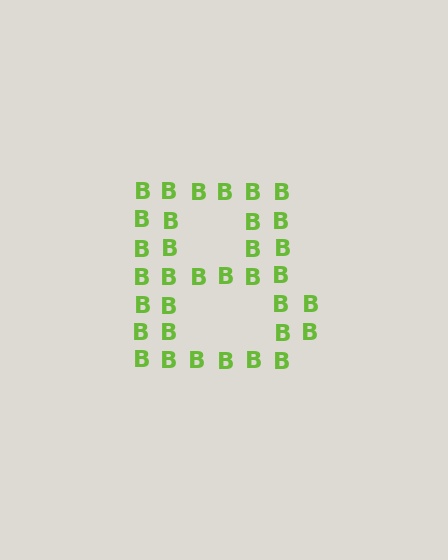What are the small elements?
The small elements are letter B's.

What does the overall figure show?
The overall figure shows the letter B.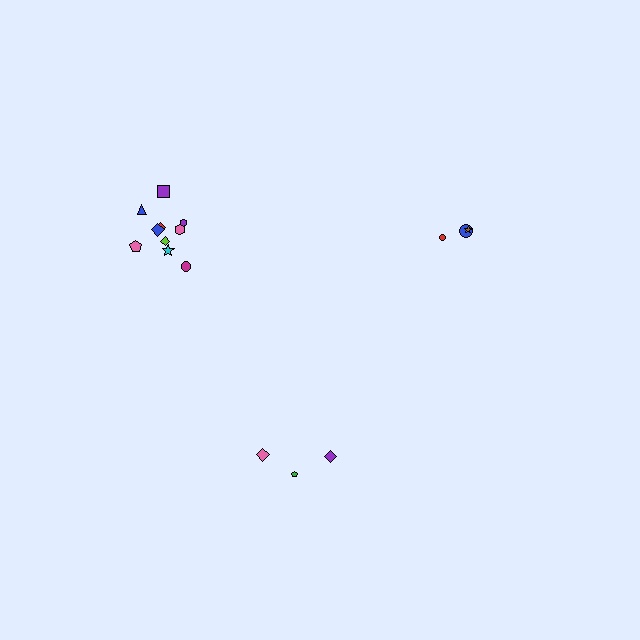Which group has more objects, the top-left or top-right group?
The top-left group.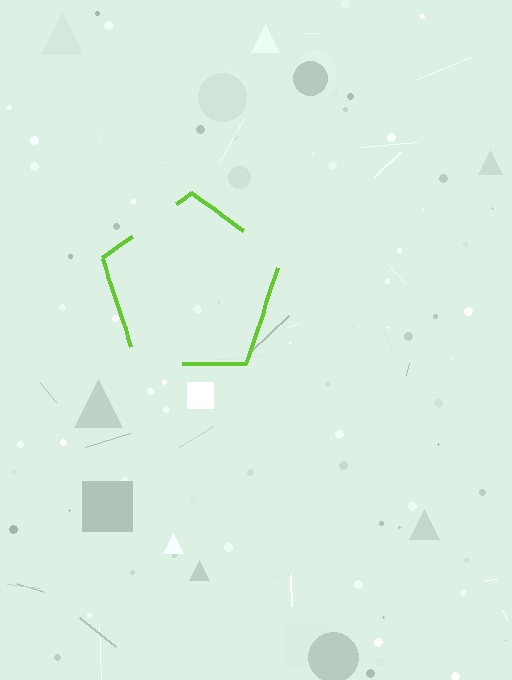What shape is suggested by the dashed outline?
The dashed outline suggests a pentagon.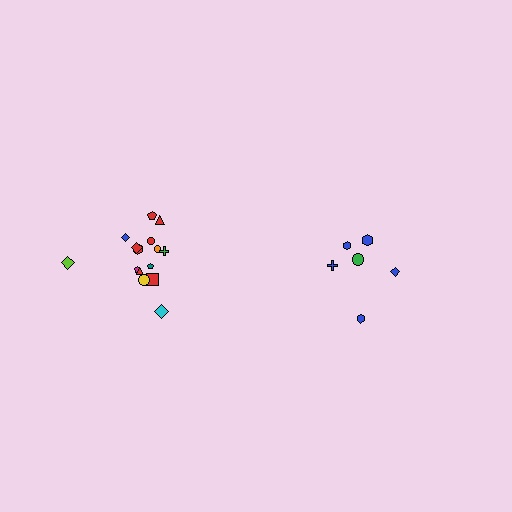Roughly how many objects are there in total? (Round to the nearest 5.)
Roughly 20 objects in total.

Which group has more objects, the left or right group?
The left group.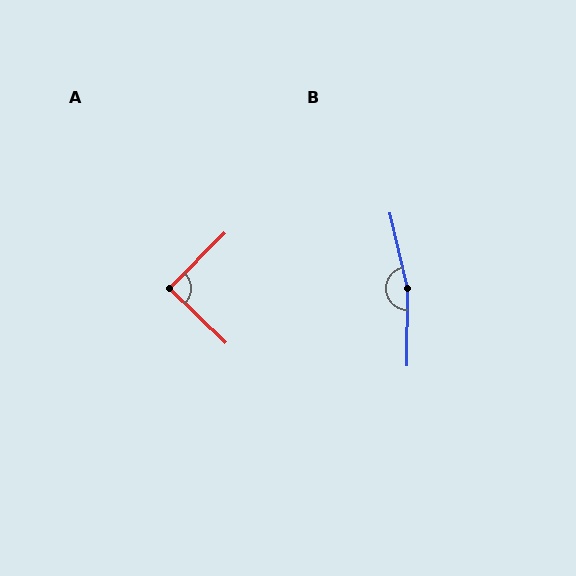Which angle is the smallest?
A, at approximately 89 degrees.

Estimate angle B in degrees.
Approximately 166 degrees.